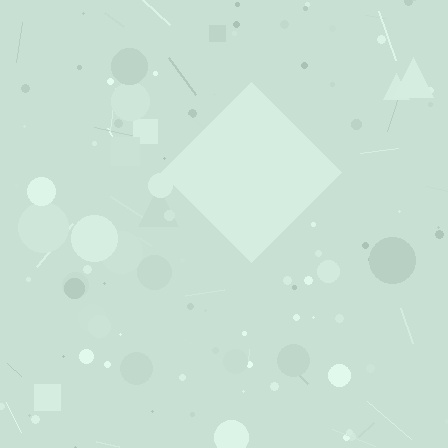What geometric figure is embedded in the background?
A diamond is embedded in the background.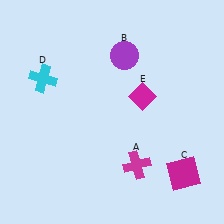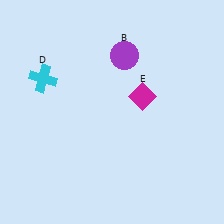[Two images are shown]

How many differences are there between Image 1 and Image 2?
There are 2 differences between the two images.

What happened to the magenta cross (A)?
The magenta cross (A) was removed in Image 2. It was in the bottom-right area of Image 1.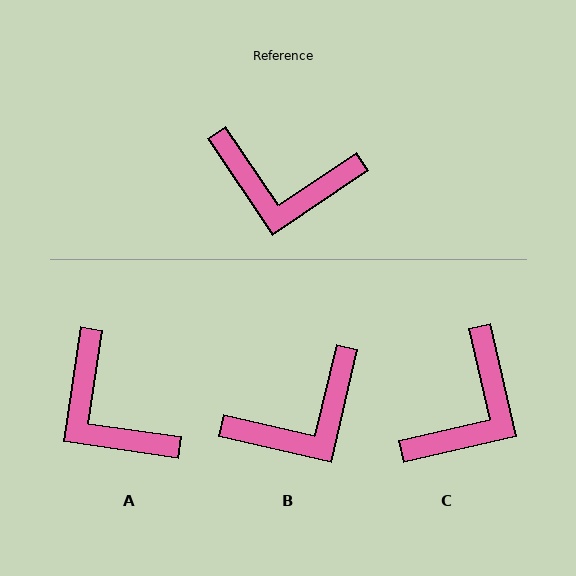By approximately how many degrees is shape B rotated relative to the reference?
Approximately 43 degrees counter-clockwise.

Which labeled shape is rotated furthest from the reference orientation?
C, about 69 degrees away.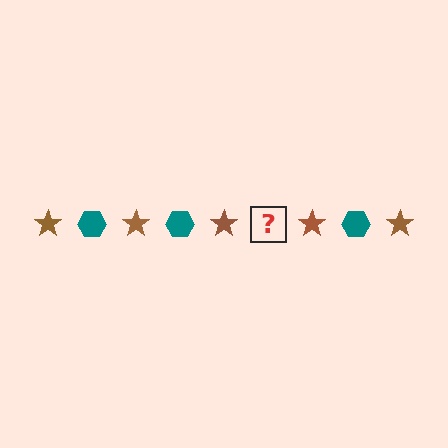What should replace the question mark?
The question mark should be replaced with a teal hexagon.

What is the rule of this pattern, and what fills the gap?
The rule is that the pattern alternates between brown star and teal hexagon. The gap should be filled with a teal hexagon.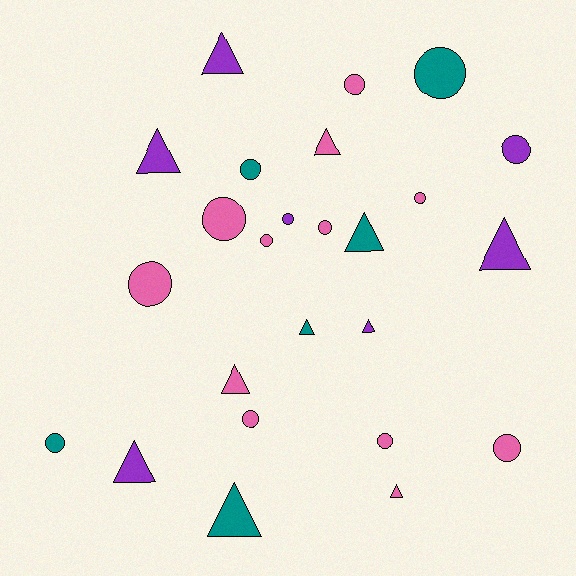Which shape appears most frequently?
Circle, with 14 objects.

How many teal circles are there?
There are 3 teal circles.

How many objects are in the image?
There are 25 objects.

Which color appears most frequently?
Pink, with 12 objects.